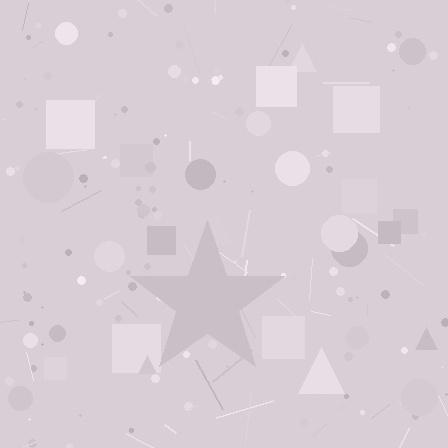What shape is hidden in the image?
A star is hidden in the image.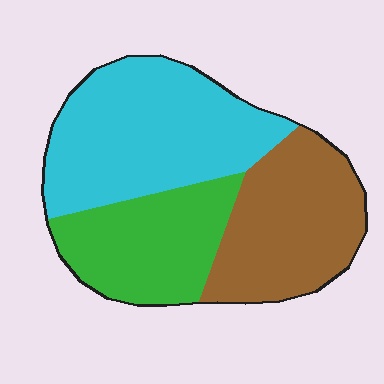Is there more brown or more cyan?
Cyan.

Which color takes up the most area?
Cyan, at roughly 40%.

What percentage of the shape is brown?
Brown covers 32% of the shape.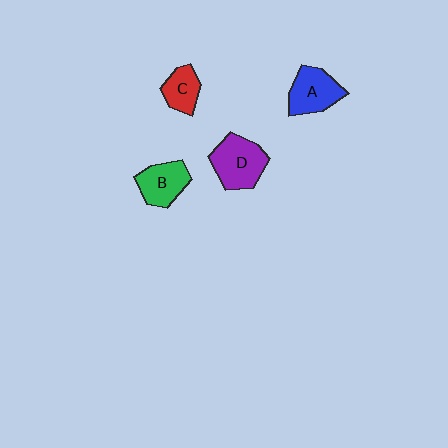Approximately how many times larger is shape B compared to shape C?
Approximately 1.3 times.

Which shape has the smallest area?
Shape C (red).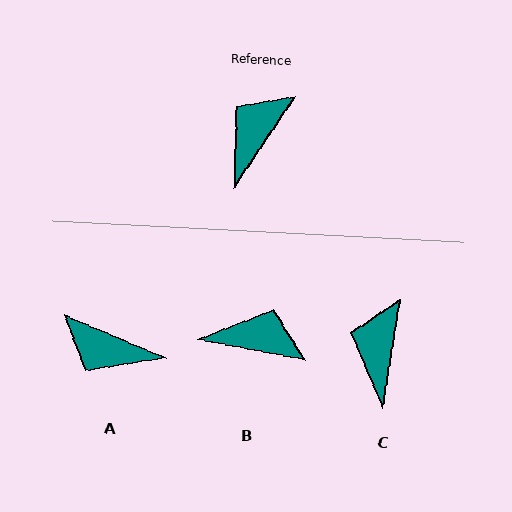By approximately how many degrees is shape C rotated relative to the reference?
Approximately 25 degrees counter-clockwise.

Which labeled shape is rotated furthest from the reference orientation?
A, about 101 degrees away.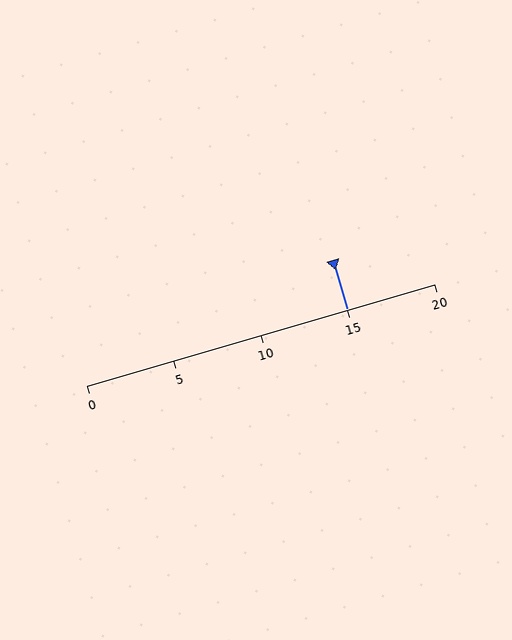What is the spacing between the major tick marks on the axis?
The major ticks are spaced 5 apart.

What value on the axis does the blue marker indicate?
The marker indicates approximately 15.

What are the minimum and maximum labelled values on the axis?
The axis runs from 0 to 20.